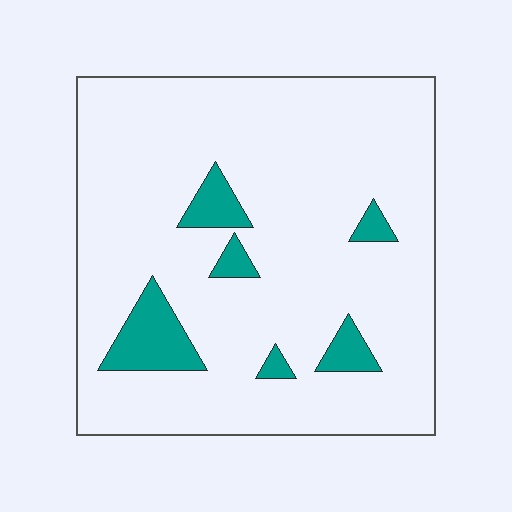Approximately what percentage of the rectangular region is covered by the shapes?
Approximately 10%.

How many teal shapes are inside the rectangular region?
6.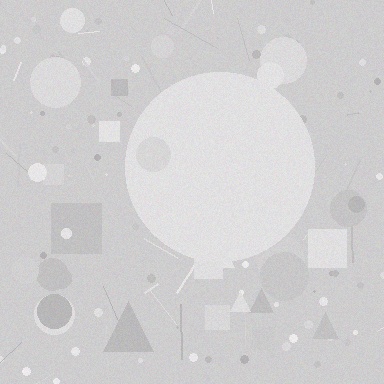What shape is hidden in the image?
A circle is hidden in the image.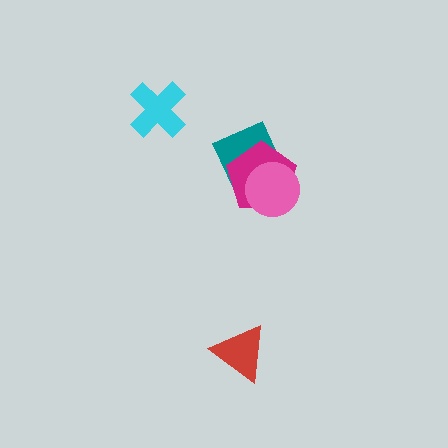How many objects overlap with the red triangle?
0 objects overlap with the red triangle.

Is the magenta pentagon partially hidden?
Yes, it is partially covered by another shape.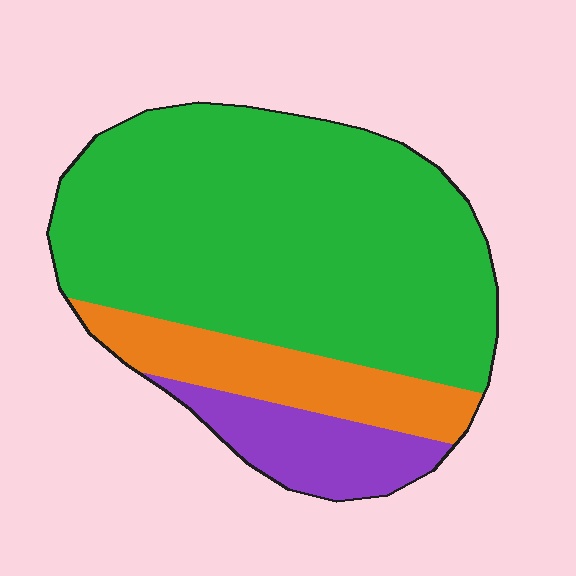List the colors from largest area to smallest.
From largest to smallest: green, orange, purple.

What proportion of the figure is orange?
Orange covers around 15% of the figure.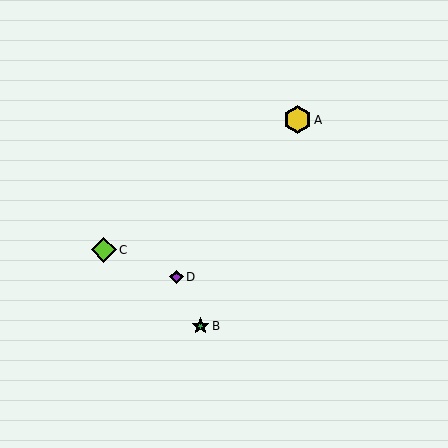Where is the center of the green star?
The center of the green star is at (201, 326).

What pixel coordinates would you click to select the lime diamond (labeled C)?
Click at (104, 250) to select the lime diamond C.